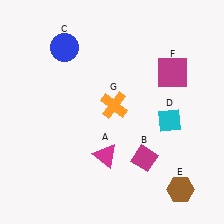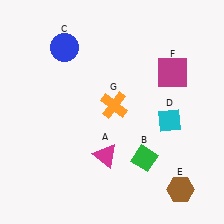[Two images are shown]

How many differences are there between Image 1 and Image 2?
There is 1 difference between the two images.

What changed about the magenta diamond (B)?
In Image 1, B is magenta. In Image 2, it changed to green.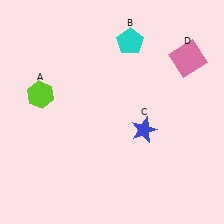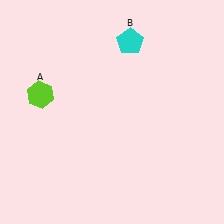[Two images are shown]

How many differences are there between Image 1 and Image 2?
There are 2 differences between the two images.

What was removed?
The pink square (D), the blue star (C) were removed in Image 2.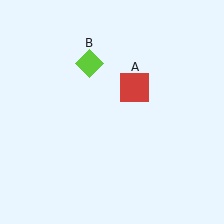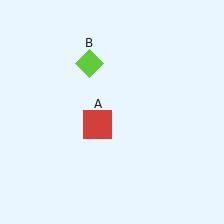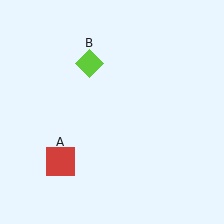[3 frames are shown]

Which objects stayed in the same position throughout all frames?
Lime diamond (object B) remained stationary.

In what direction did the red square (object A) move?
The red square (object A) moved down and to the left.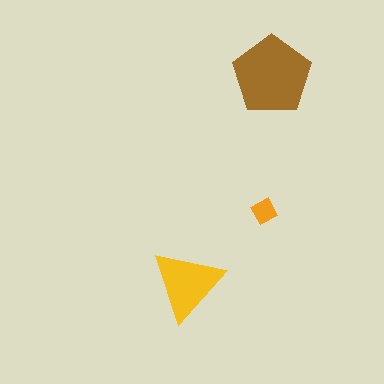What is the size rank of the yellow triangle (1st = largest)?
2nd.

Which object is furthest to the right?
The brown pentagon is rightmost.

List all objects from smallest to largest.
The orange diamond, the yellow triangle, the brown pentagon.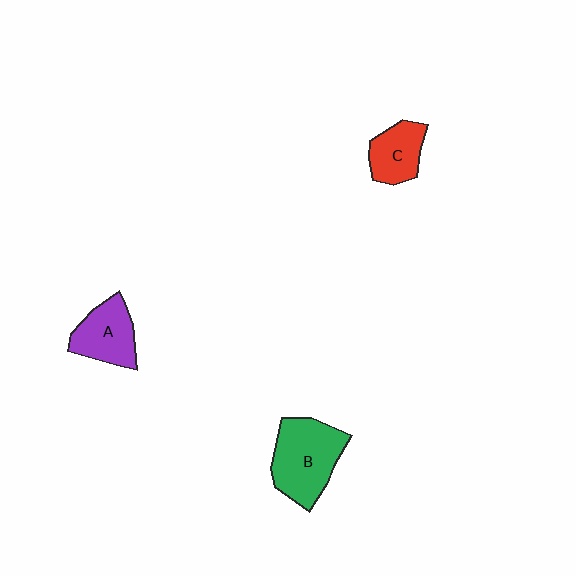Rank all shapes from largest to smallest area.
From largest to smallest: B (green), A (purple), C (red).